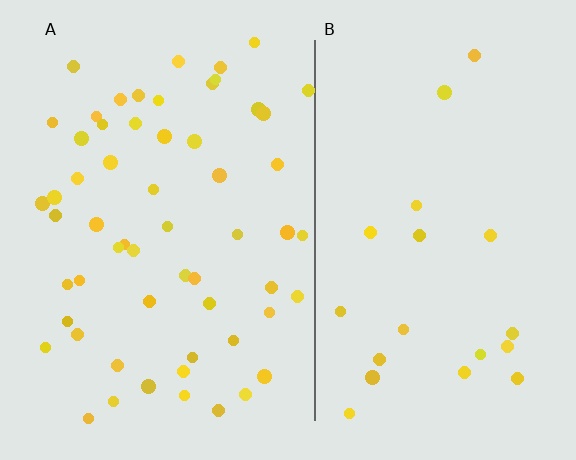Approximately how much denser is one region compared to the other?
Approximately 2.9× — region A over region B.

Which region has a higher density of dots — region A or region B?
A (the left).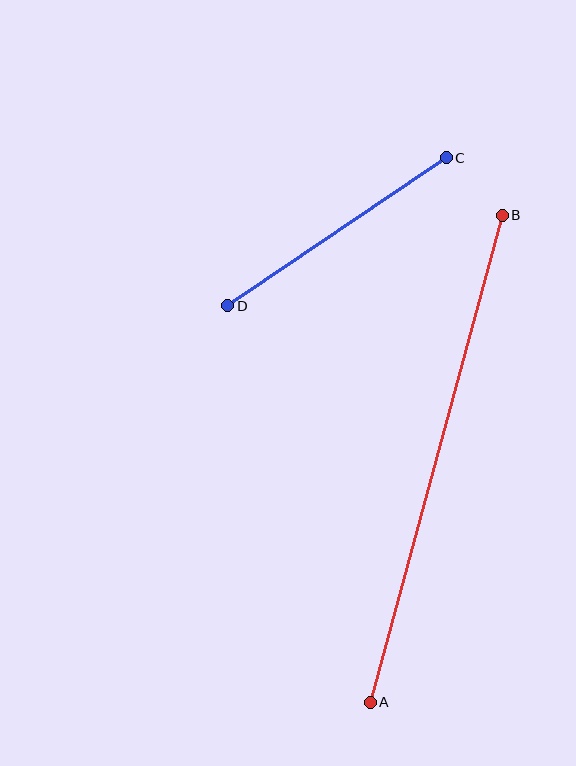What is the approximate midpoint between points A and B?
The midpoint is at approximately (436, 459) pixels.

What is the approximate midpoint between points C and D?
The midpoint is at approximately (337, 232) pixels.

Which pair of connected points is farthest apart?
Points A and B are farthest apart.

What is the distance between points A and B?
The distance is approximately 504 pixels.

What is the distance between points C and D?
The distance is approximately 264 pixels.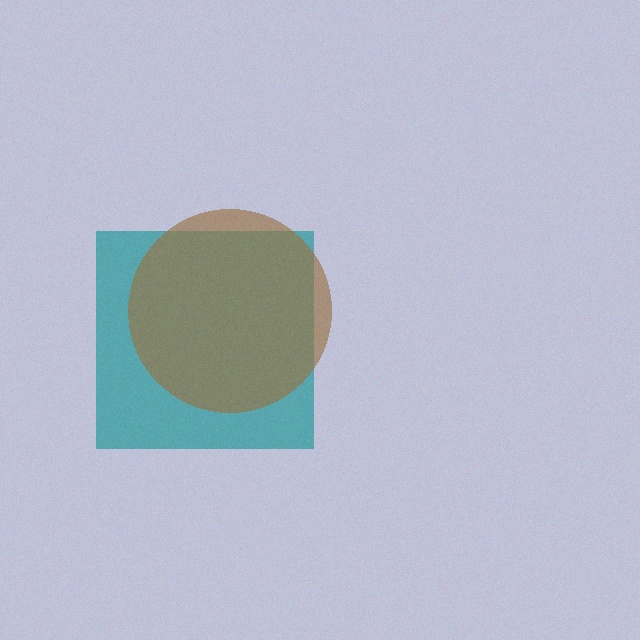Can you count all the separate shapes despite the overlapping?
Yes, there are 2 separate shapes.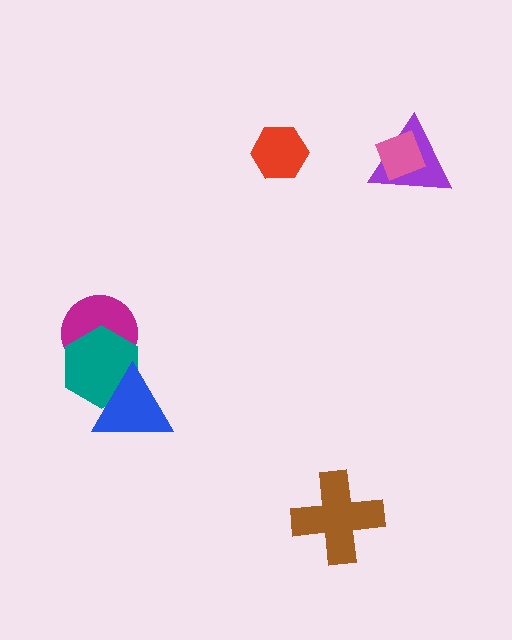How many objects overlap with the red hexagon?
0 objects overlap with the red hexagon.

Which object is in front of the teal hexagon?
The blue triangle is in front of the teal hexagon.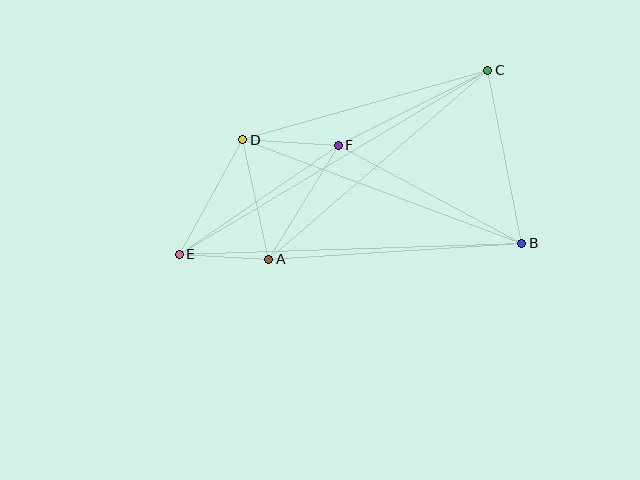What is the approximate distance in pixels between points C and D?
The distance between C and D is approximately 255 pixels.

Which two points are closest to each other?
Points A and E are closest to each other.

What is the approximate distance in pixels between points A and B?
The distance between A and B is approximately 254 pixels.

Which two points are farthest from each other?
Points C and E are farthest from each other.